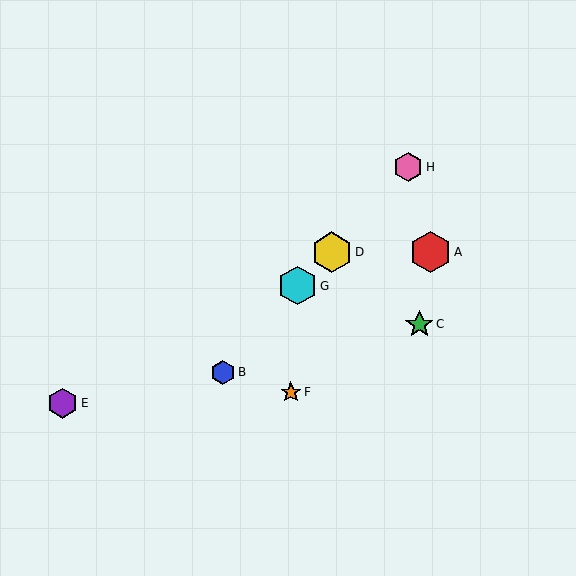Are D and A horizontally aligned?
Yes, both are at y≈252.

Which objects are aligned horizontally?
Objects A, D are aligned horizontally.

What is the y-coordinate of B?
Object B is at y≈372.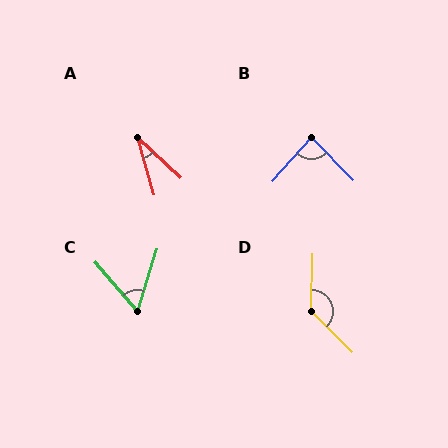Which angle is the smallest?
A, at approximately 31 degrees.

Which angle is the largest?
D, at approximately 134 degrees.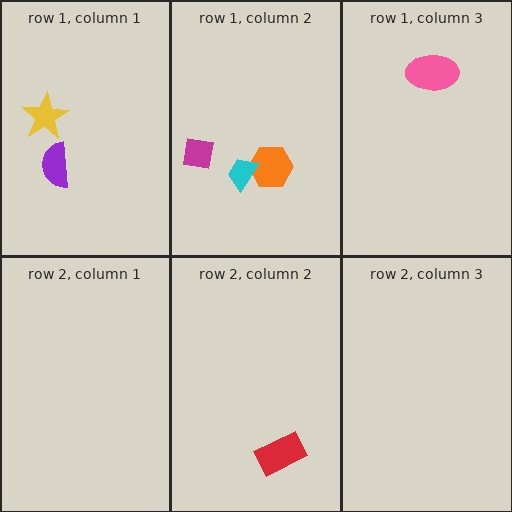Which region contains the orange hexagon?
The row 1, column 2 region.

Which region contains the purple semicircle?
The row 1, column 1 region.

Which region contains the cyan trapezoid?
The row 1, column 2 region.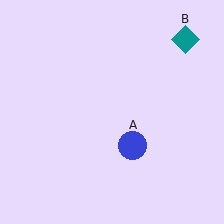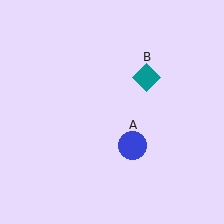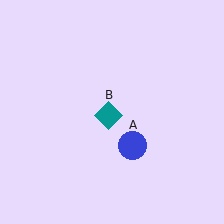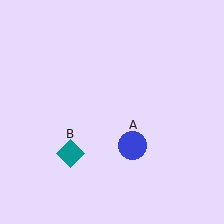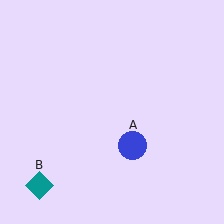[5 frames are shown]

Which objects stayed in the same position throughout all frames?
Blue circle (object A) remained stationary.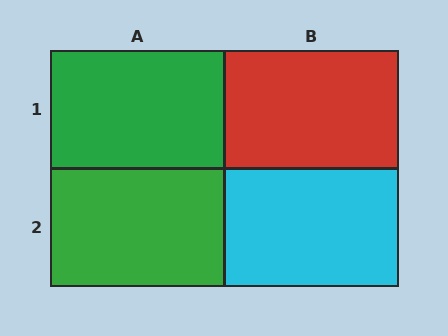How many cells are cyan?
1 cell is cyan.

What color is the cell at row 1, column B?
Red.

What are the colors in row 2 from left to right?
Green, cyan.